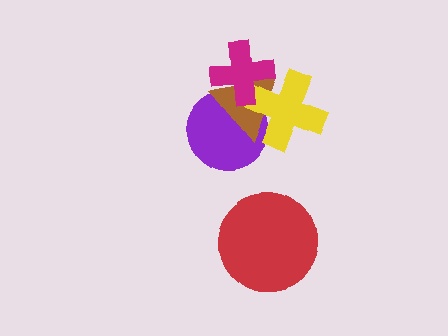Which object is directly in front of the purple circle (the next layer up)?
The brown triangle is directly in front of the purple circle.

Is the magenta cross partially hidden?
No, no other shape covers it.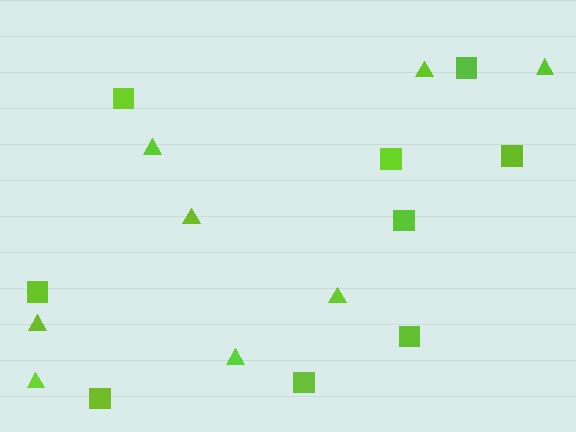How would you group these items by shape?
There are 2 groups: one group of squares (9) and one group of triangles (8).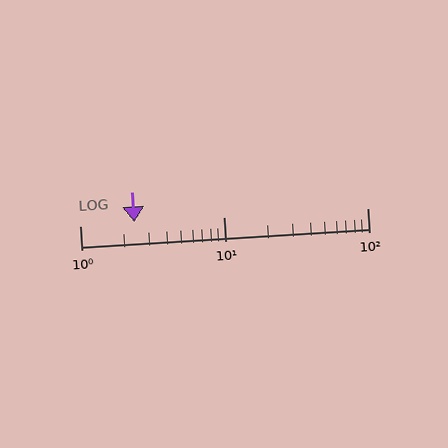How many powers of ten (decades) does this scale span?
The scale spans 2 decades, from 1 to 100.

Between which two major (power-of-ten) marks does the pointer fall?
The pointer is between 1 and 10.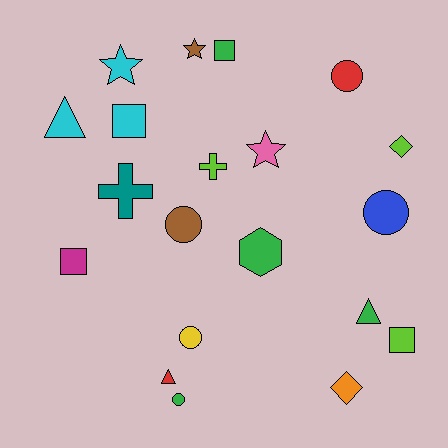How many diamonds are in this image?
There are 2 diamonds.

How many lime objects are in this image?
There are 3 lime objects.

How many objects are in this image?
There are 20 objects.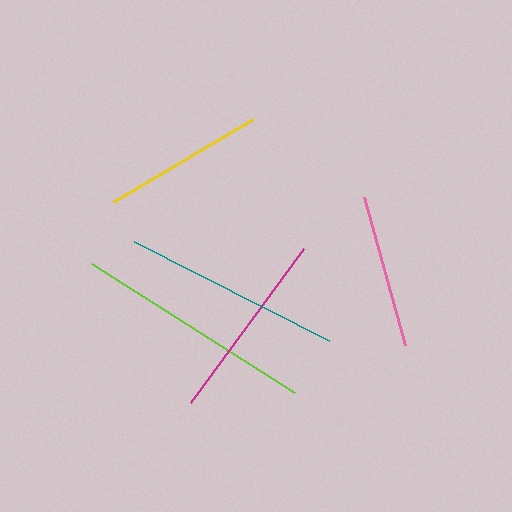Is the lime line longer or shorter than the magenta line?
The lime line is longer than the magenta line.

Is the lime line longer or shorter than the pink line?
The lime line is longer than the pink line.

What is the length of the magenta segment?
The magenta segment is approximately 190 pixels long.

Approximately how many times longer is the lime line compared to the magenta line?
The lime line is approximately 1.3 times the length of the magenta line.